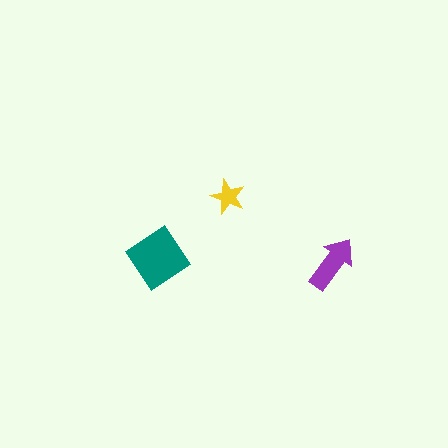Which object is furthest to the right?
The purple arrow is rightmost.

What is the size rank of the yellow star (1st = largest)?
3rd.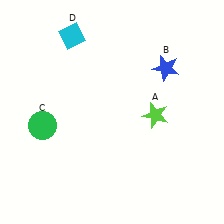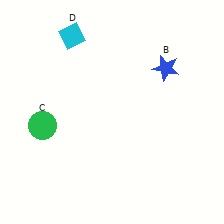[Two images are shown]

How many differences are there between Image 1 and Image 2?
There is 1 difference between the two images.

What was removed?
The lime star (A) was removed in Image 2.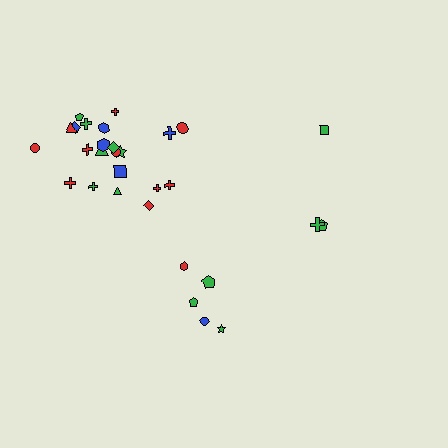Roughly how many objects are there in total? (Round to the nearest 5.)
Roughly 30 objects in total.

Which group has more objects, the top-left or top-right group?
The top-left group.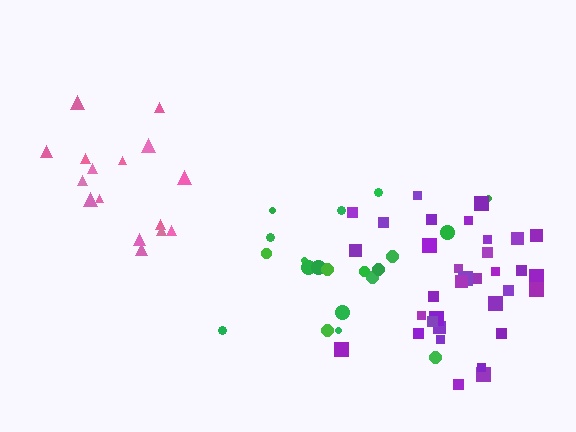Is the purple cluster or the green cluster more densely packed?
Purple.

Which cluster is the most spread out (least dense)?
Pink.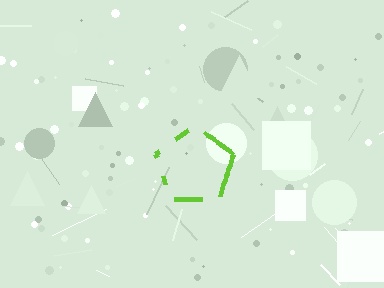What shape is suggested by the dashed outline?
The dashed outline suggests a pentagon.